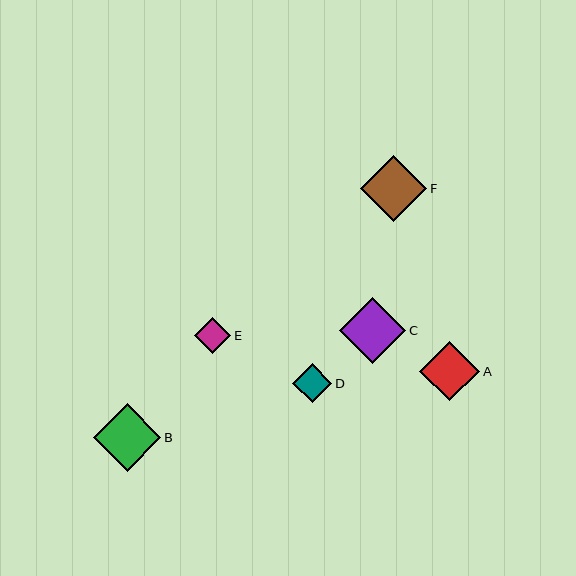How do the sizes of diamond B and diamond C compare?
Diamond B and diamond C are approximately the same size.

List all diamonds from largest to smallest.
From largest to smallest: B, F, C, A, D, E.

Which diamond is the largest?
Diamond B is the largest with a size of approximately 68 pixels.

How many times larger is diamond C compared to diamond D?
Diamond C is approximately 1.7 times the size of diamond D.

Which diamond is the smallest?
Diamond E is the smallest with a size of approximately 36 pixels.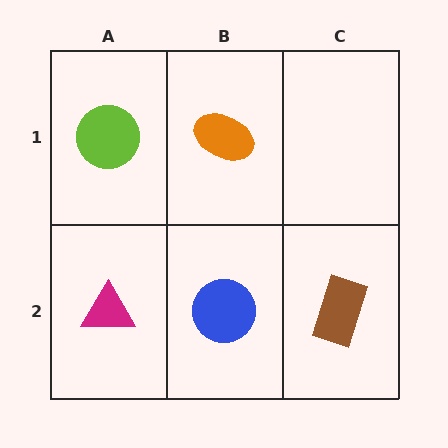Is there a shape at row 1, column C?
No, that cell is empty.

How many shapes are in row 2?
3 shapes.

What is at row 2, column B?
A blue circle.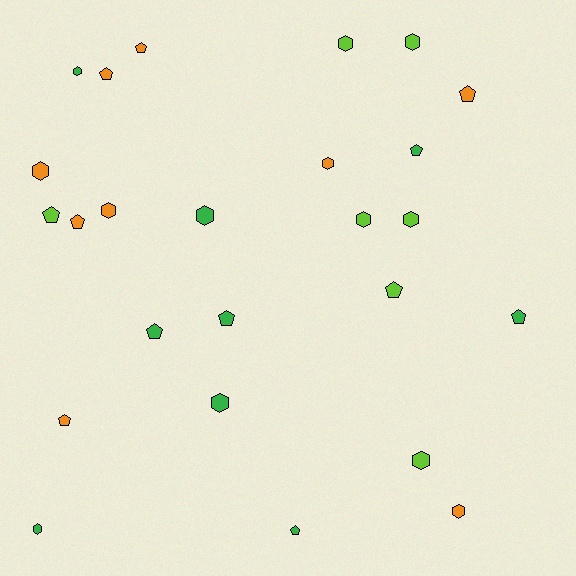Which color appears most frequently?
Green, with 9 objects.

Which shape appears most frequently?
Hexagon, with 13 objects.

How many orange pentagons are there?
There are 5 orange pentagons.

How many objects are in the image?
There are 25 objects.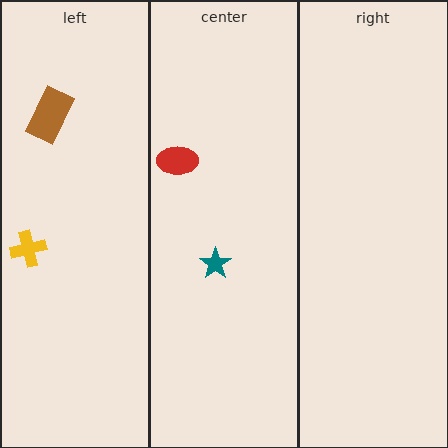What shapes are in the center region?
The teal star, the red ellipse.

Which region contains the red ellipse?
The center region.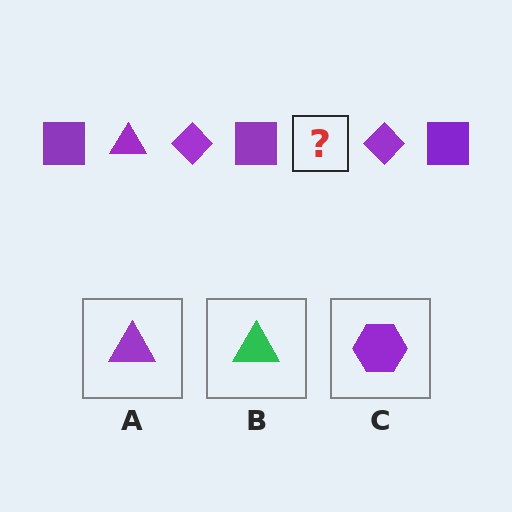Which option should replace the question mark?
Option A.